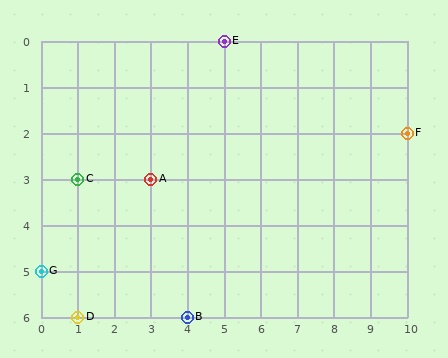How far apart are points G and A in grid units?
Points G and A are 3 columns and 2 rows apart (about 3.6 grid units diagonally).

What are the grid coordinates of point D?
Point D is at grid coordinates (1, 6).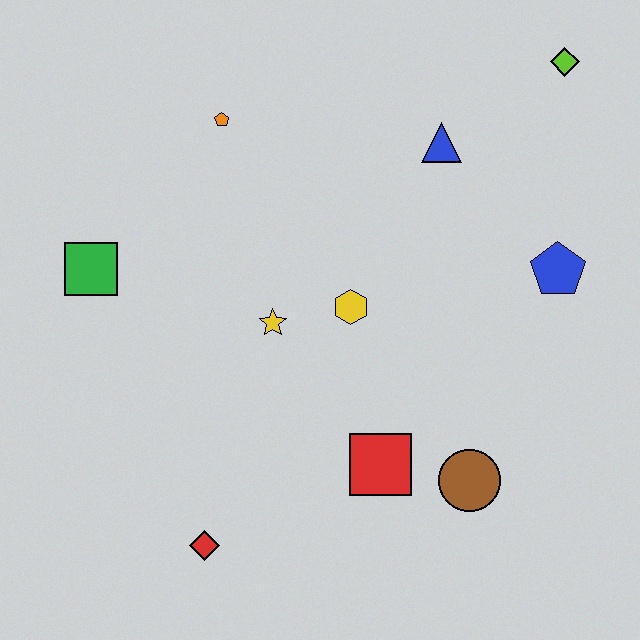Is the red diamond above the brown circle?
No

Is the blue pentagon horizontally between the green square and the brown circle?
No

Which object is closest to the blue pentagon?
The blue triangle is closest to the blue pentagon.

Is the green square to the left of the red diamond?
Yes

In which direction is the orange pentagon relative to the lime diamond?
The orange pentagon is to the left of the lime diamond.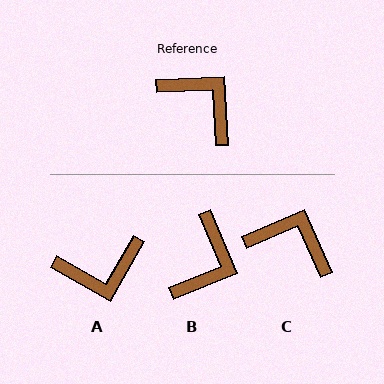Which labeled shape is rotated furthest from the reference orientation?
A, about 123 degrees away.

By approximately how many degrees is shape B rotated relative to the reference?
Approximately 70 degrees clockwise.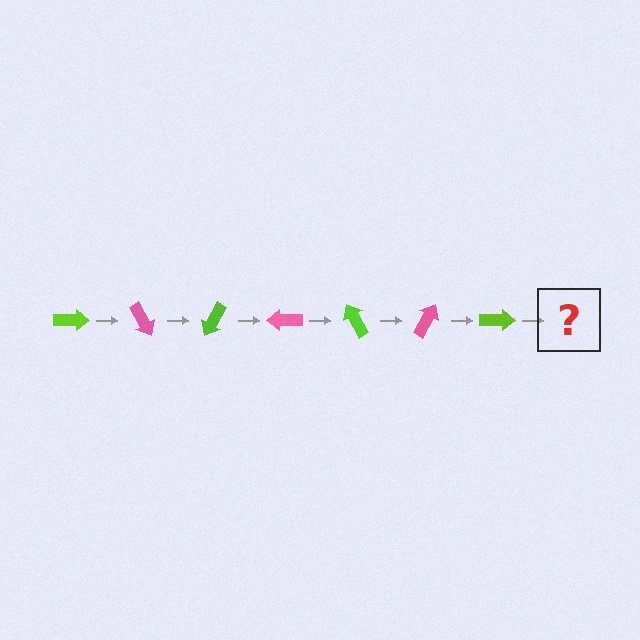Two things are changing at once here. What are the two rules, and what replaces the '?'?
The two rules are that it rotates 60 degrees each step and the color cycles through lime and pink. The '?' should be a pink arrow, rotated 420 degrees from the start.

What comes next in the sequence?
The next element should be a pink arrow, rotated 420 degrees from the start.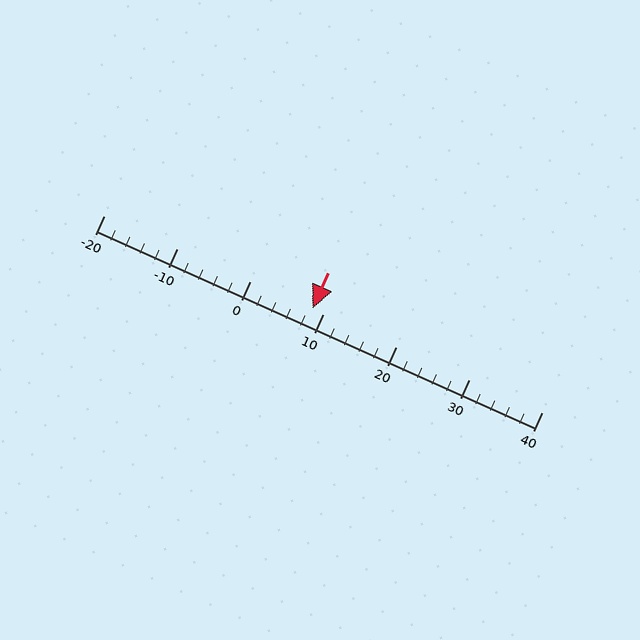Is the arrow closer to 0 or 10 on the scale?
The arrow is closer to 10.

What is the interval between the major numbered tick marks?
The major tick marks are spaced 10 units apart.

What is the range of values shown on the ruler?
The ruler shows values from -20 to 40.